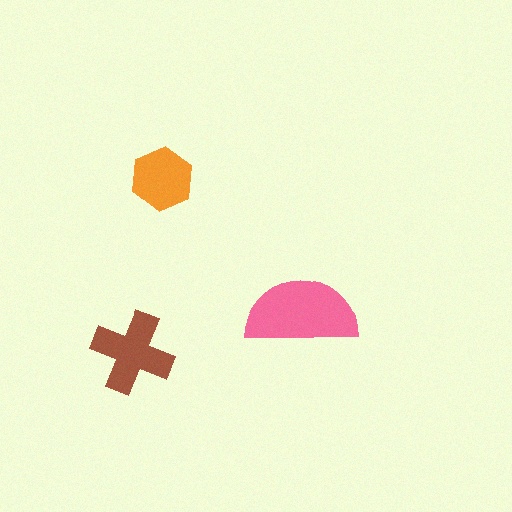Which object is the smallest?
The orange hexagon.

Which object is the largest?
The pink semicircle.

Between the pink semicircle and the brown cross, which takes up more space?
The pink semicircle.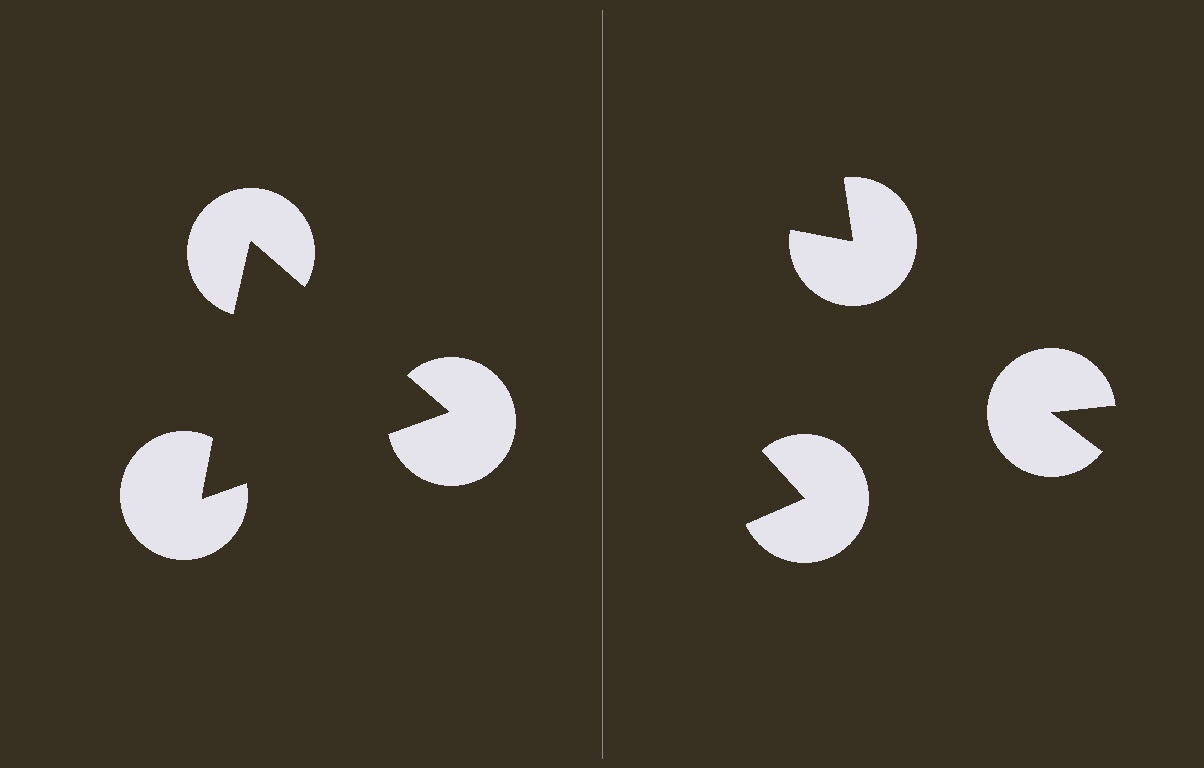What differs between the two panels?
The pac-man discs are positioned identically on both sides; only the wedge orientations differ. On the left they align to a triangle; on the right they are misaligned.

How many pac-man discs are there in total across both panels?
6 — 3 on each side.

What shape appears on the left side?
An illusory triangle.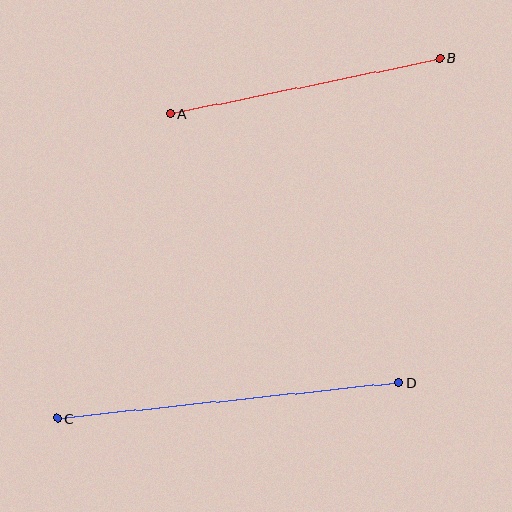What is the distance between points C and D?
The distance is approximately 344 pixels.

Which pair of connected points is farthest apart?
Points C and D are farthest apart.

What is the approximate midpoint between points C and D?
The midpoint is at approximately (228, 400) pixels.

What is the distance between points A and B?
The distance is approximately 275 pixels.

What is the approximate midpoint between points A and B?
The midpoint is at approximately (305, 86) pixels.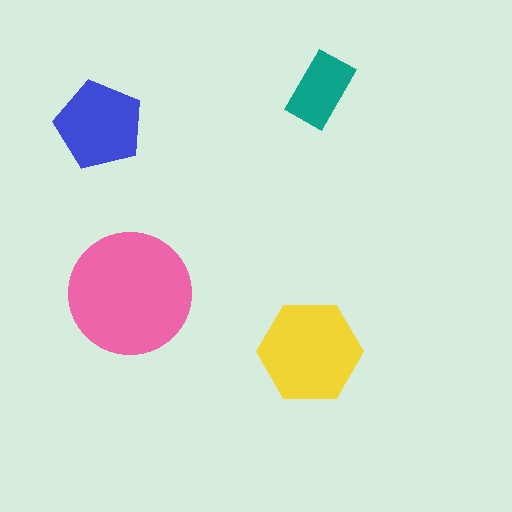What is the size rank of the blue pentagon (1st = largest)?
3rd.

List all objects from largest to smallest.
The pink circle, the yellow hexagon, the blue pentagon, the teal rectangle.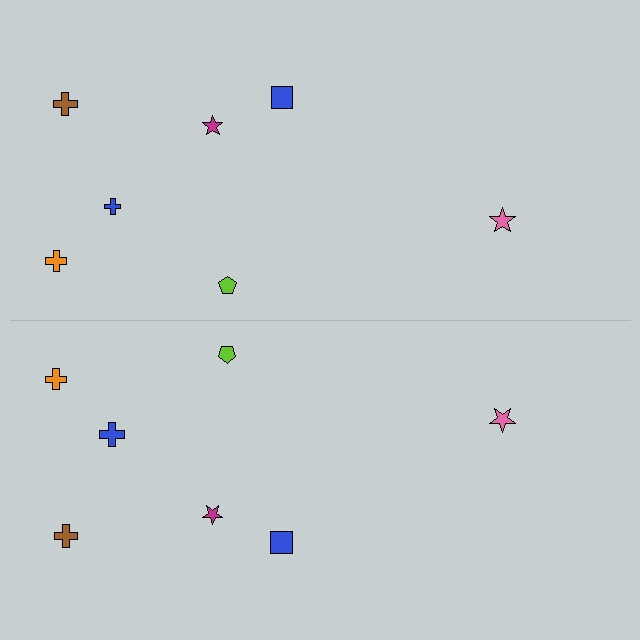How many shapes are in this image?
There are 14 shapes in this image.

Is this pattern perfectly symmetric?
No, the pattern is not perfectly symmetric. The blue cross on the bottom side has a different size than its mirror counterpart.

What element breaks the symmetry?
The blue cross on the bottom side has a different size than its mirror counterpart.